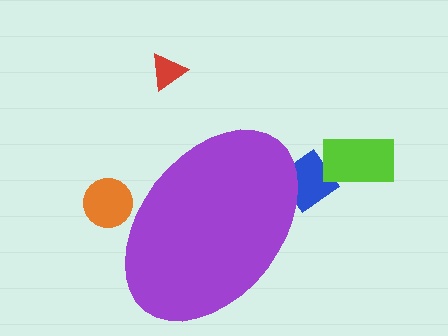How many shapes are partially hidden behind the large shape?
2 shapes are partially hidden.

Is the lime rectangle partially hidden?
No, the lime rectangle is fully visible.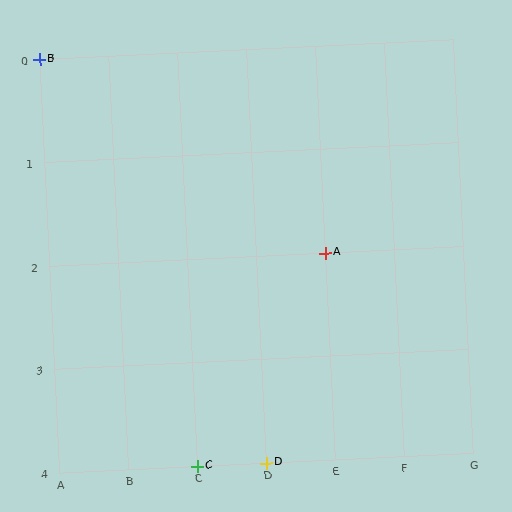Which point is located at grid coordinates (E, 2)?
Point A is at (E, 2).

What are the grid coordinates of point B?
Point B is at grid coordinates (A, 0).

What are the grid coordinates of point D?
Point D is at grid coordinates (D, 4).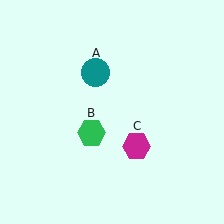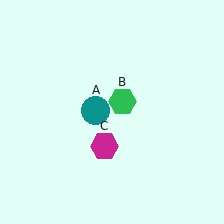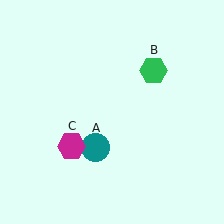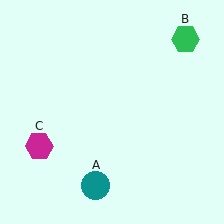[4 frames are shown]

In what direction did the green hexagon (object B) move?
The green hexagon (object B) moved up and to the right.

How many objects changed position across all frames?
3 objects changed position: teal circle (object A), green hexagon (object B), magenta hexagon (object C).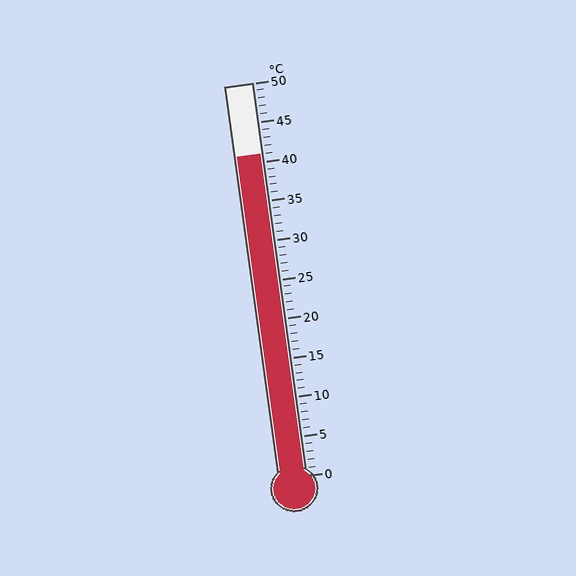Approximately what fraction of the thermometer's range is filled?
The thermometer is filled to approximately 80% of its range.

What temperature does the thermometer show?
The thermometer shows approximately 41°C.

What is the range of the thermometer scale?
The thermometer scale ranges from 0°C to 50°C.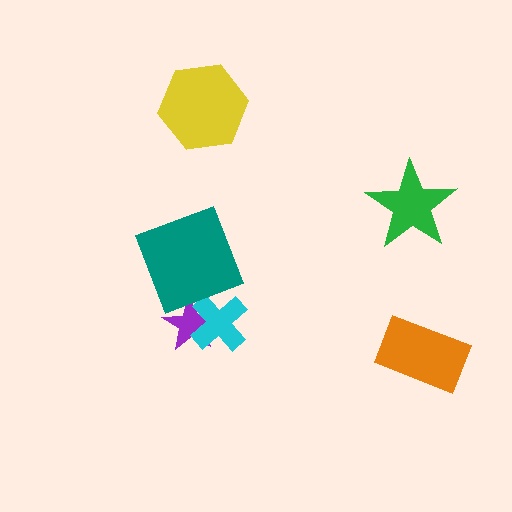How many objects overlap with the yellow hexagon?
0 objects overlap with the yellow hexagon.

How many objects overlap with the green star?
0 objects overlap with the green star.